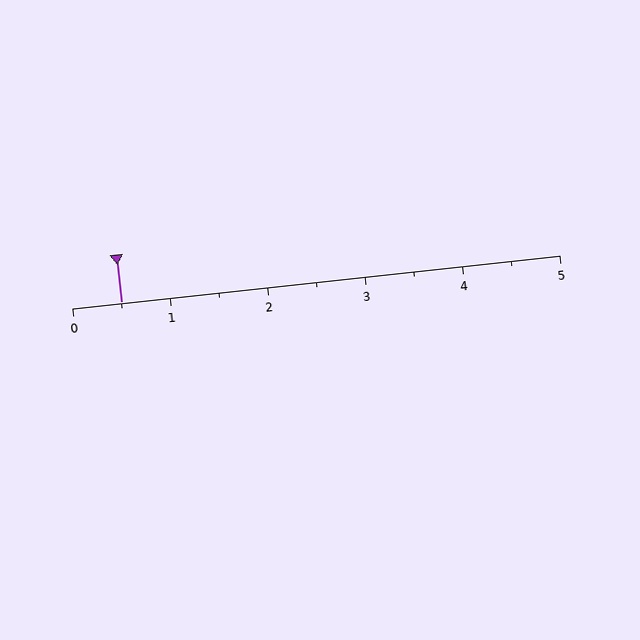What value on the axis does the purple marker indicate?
The marker indicates approximately 0.5.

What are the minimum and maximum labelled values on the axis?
The axis runs from 0 to 5.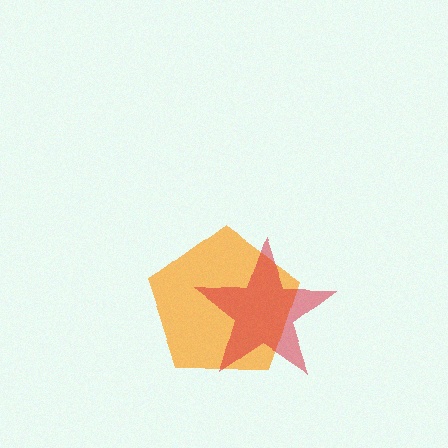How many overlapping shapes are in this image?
There are 2 overlapping shapes in the image.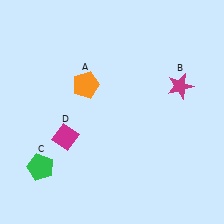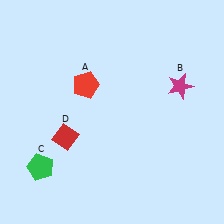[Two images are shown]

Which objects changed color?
A changed from orange to red. D changed from magenta to red.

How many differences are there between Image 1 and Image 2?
There are 2 differences between the two images.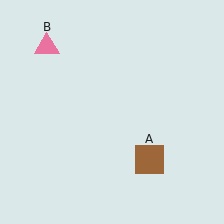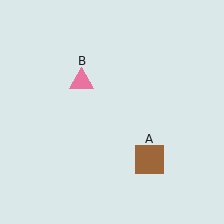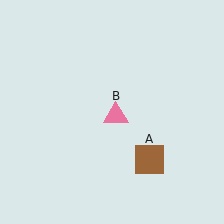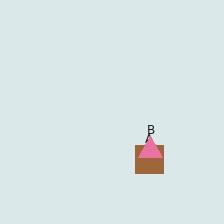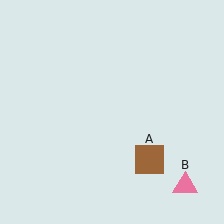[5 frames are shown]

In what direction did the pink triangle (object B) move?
The pink triangle (object B) moved down and to the right.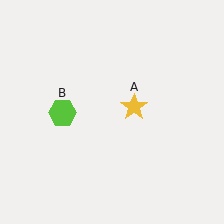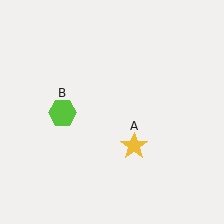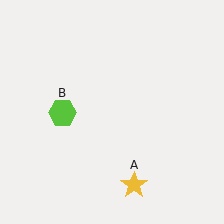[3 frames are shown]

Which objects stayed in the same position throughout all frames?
Lime hexagon (object B) remained stationary.